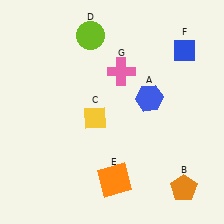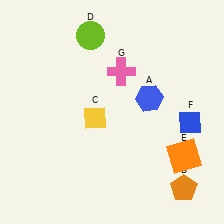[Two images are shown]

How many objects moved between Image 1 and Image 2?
2 objects moved between the two images.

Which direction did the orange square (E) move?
The orange square (E) moved right.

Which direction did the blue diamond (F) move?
The blue diamond (F) moved down.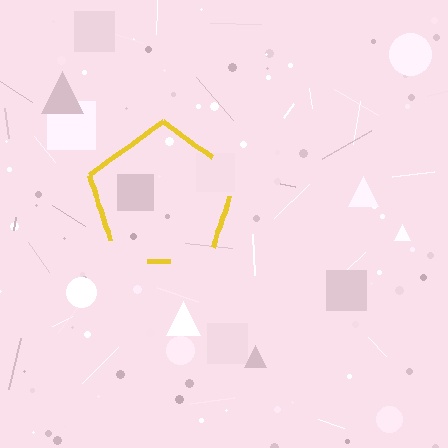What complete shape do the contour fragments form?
The contour fragments form a pentagon.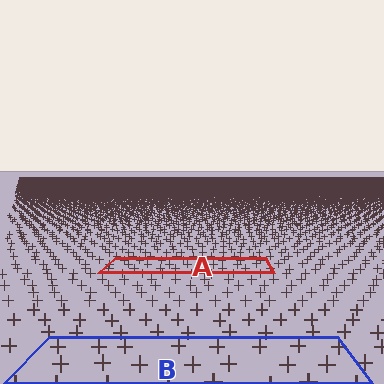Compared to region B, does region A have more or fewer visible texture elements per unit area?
Region A has more texture elements per unit area — they are packed more densely because it is farther away.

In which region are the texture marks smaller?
The texture marks are smaller in region A, because it is farther away.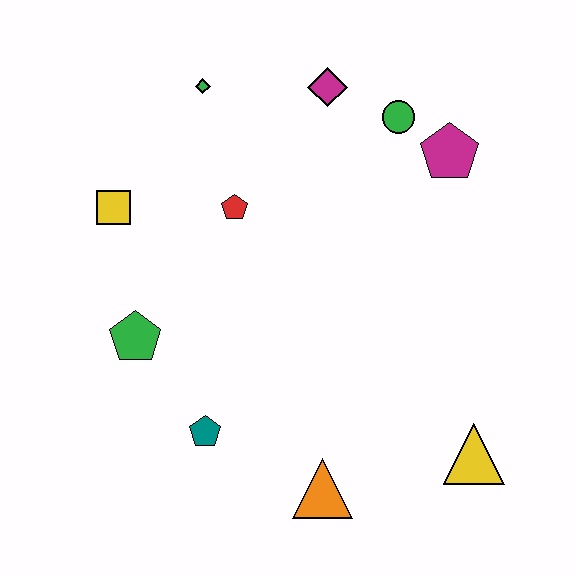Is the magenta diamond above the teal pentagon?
Yes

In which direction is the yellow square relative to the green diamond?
The yellow square is below the green diamond.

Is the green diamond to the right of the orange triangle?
No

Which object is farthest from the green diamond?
The yellow triangle is farthest from the green diamond.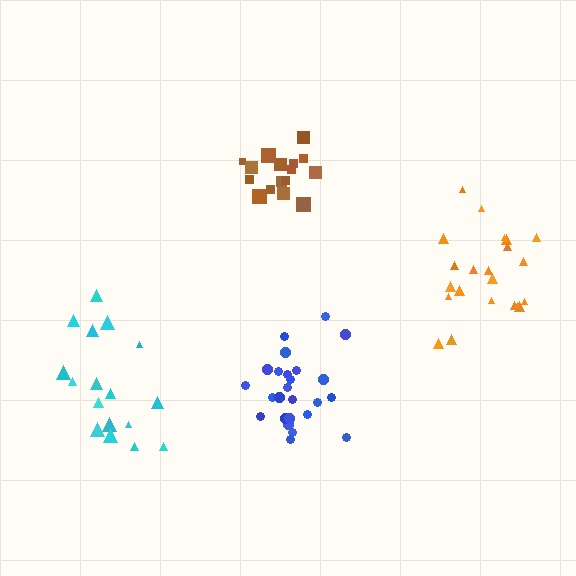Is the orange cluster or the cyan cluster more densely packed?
Orange.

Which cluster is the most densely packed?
Brown.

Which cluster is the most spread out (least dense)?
Cyan.